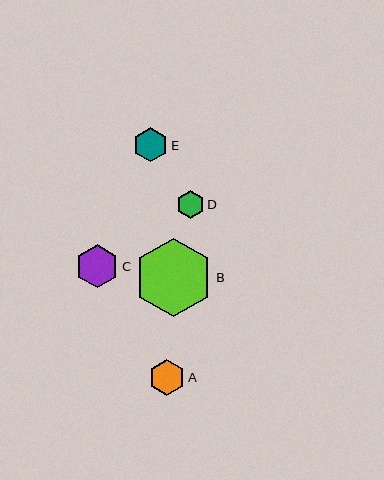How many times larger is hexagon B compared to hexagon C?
Hexagon B is approximately 1.8 times the size of hexagon C.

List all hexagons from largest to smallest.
From largest to smallest: B, C, A, E, D.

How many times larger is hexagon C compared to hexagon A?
Hexagon C is approximately 1.2 times the size of hexagon A.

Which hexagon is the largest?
Hexagon B is the largest with a size of approximately 79 pixels.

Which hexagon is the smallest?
Hexagon D is the smallest with a size of approximately 28 pixels.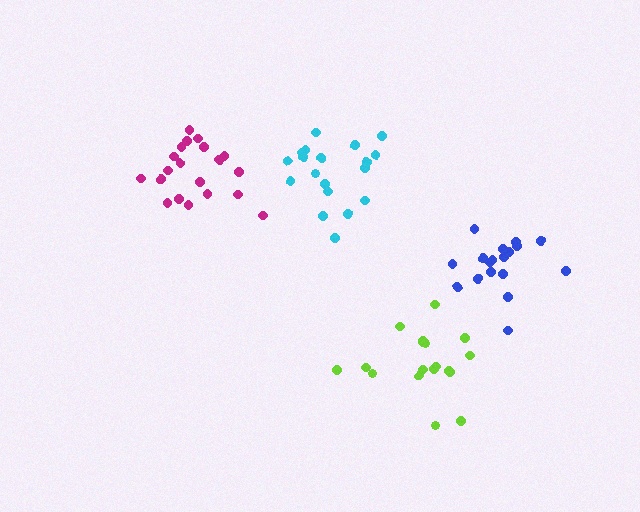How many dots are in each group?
Group 1: 21 dots, Group 2: 19 dots, Group 3: 18 dots, Group 4: 18 dots (76 total).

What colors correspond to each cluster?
The clusters are colored: magenta, cyan, lime, blue.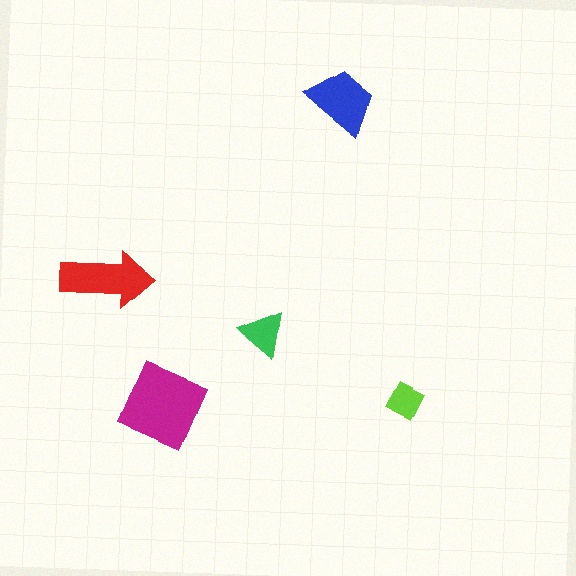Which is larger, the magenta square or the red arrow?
The magenta square.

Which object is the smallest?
The lime diamond.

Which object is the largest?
The magenta square.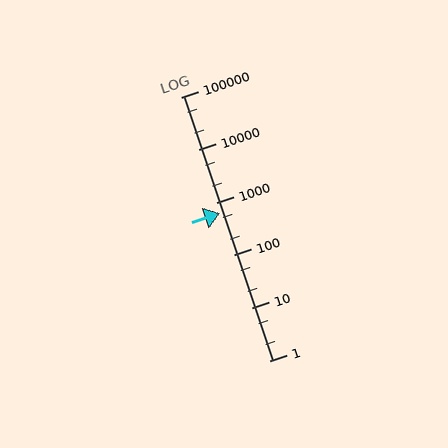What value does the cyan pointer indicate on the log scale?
The pointer indicates approximately 630.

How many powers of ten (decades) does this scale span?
The scale spans 5 decades, from 1 to 100000.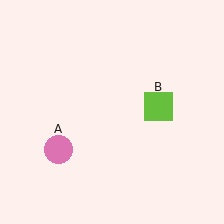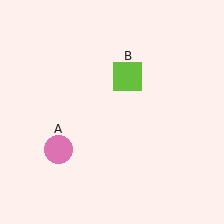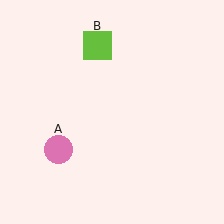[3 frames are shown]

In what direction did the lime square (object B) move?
The lime square (object B) moved up and to the left.